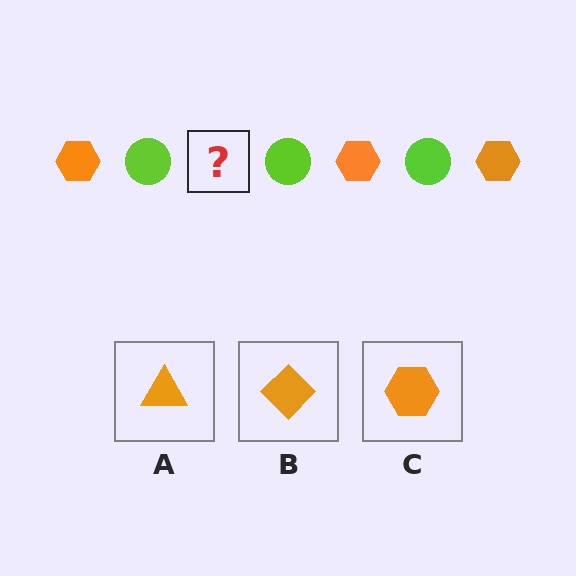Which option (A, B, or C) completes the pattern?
C.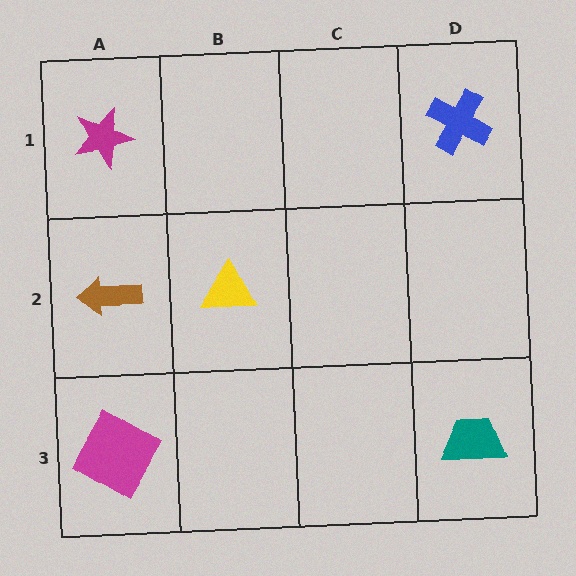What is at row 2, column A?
A brown arrow.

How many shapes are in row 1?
2 shapes.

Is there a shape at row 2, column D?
No, that cell is empty.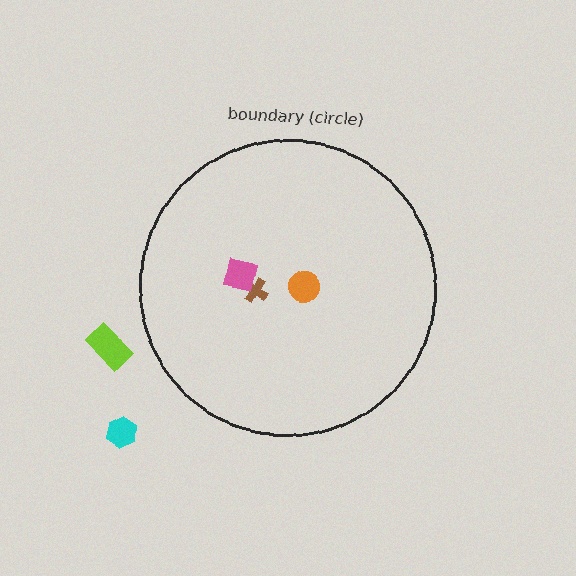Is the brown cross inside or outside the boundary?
Inside.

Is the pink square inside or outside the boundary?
Inside.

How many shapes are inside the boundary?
3 inside, 2 outside.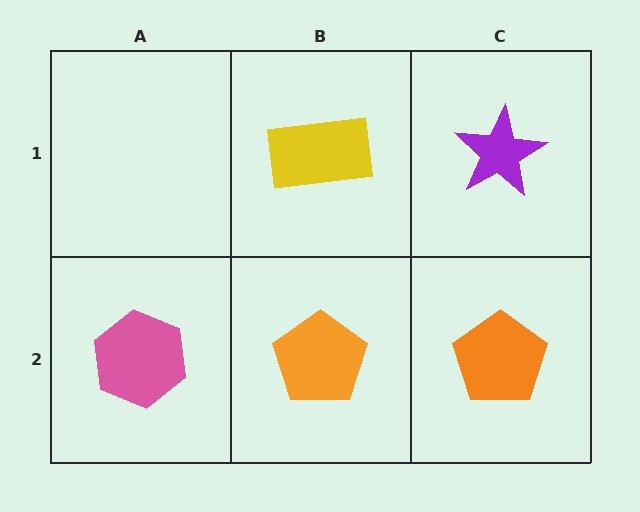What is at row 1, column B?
A yellow rectangle.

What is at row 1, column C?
A purple star.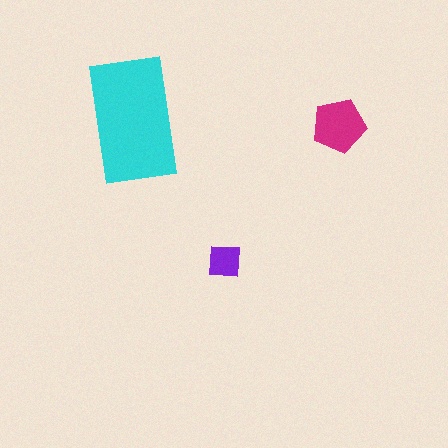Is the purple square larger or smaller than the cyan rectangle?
Smaller.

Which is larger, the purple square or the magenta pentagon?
The magenta pentagon.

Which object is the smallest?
The purple square.